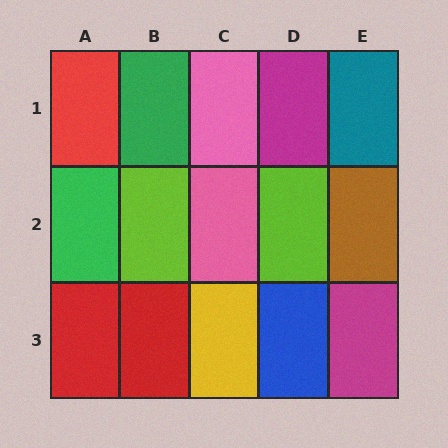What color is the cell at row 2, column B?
Lime.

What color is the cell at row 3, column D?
Blue.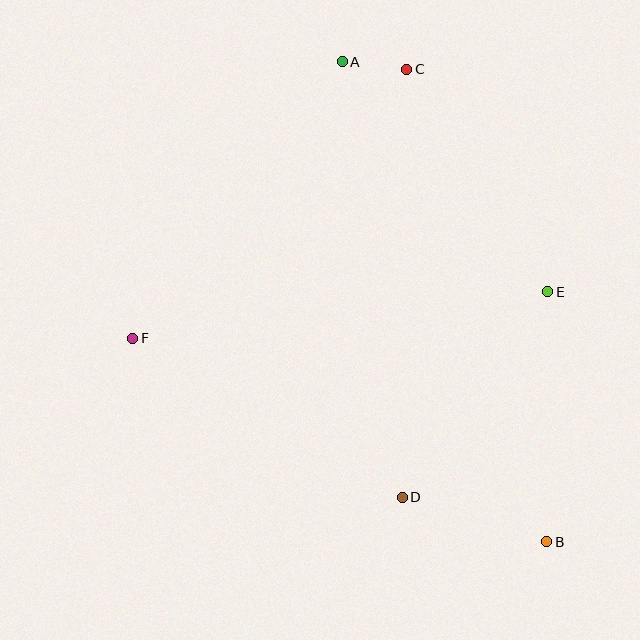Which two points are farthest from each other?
Points A and B are farthest from each other.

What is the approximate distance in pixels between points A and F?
The distance between A and F is approximately 347 pixels.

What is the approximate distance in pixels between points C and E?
The distance between C and E is approximately 264 pixels.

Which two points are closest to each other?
Points A and C are closest to each other.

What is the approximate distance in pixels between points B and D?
The distance between B and D is approximately 151 pixels.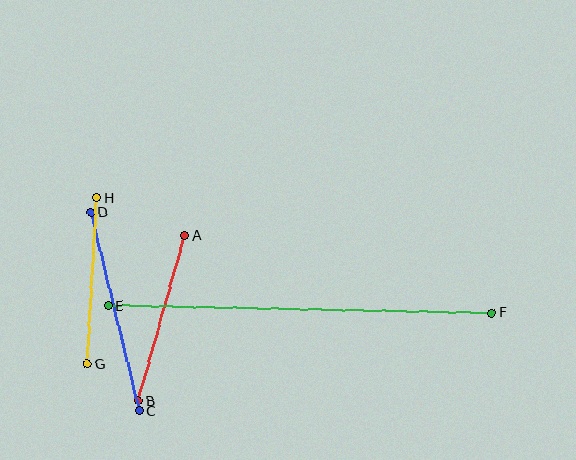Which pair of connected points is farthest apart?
Points E and F are farthest apart.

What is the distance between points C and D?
The distance is approximately 204 pixels.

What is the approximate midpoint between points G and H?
The midpoint is at approximately (92, 281) pixels.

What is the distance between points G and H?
The distance is approximately 167 pixels.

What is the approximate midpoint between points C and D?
The midpoint is at approximately (115, 312) pixels.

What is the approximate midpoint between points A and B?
The midpoint is at approximately (162, 318) pixels.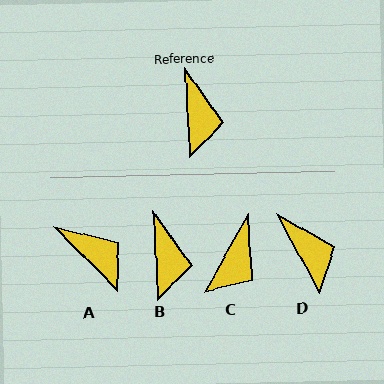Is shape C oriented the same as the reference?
No, it is off by about 32 degrees.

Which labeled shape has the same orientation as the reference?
B.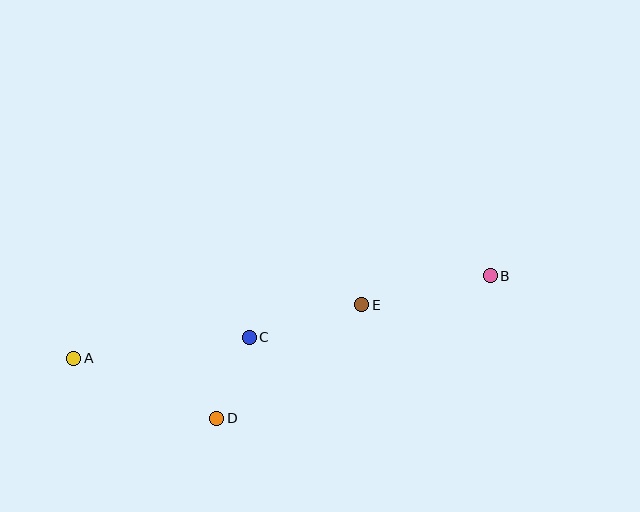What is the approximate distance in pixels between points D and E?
The distance between D and E is approximately 184 pixels.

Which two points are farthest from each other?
Points A and B are farthest from each other.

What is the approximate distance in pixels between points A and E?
The distance between A and E is approximately 293 pixels.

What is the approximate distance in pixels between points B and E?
The distance between B and E is approximately 132 pixels.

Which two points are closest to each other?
Points C and D are closest to each other.